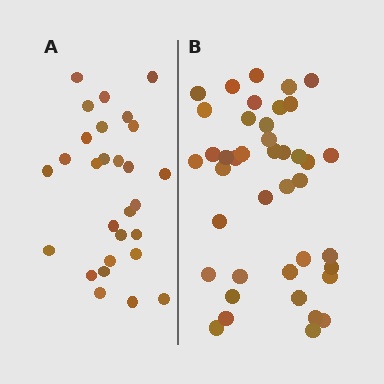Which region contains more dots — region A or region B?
Region B (the right region) has more dots.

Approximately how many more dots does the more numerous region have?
Region B has approximately 15 more dots than region A.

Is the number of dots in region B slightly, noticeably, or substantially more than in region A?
Region B has substantially more. The ratio is roughly 1.5 to 1.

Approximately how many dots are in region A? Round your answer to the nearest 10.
About 30 dots. (The exact count is 28, which rounds to 30.)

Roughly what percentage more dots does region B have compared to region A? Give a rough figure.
About 45% more.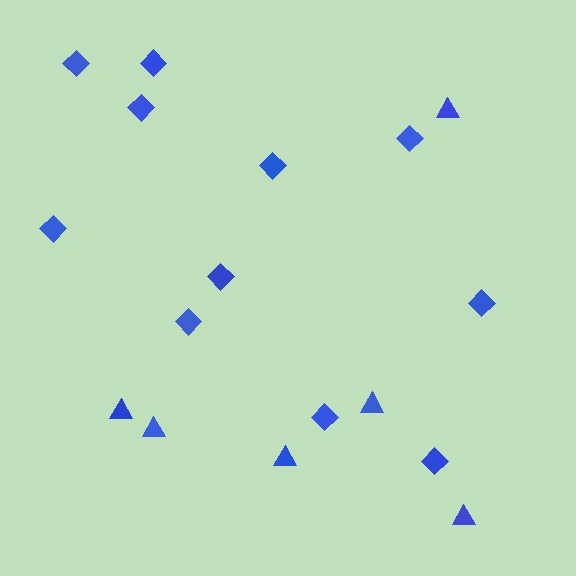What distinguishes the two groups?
There are 2 groups: one group of diamonds (11) and one group of triangles (6).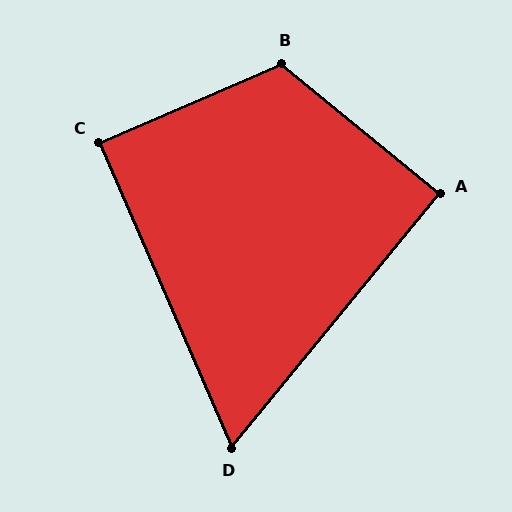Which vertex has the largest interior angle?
B, at approximately 117 degrees.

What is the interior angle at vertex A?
Approximately 90 degrees (approximately right).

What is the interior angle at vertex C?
Approximately 90 degrees (approximately right).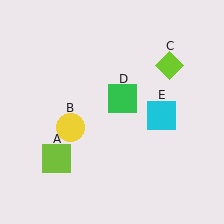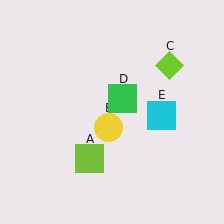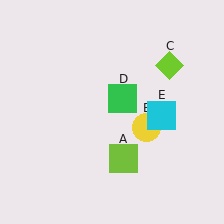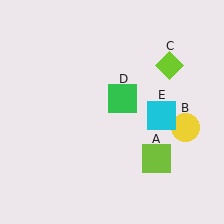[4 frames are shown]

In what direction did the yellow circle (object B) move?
The yellow circle (object B) moved right.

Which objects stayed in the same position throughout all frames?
Lime diamond (object C) and green square (object D) and cyan square (object E) remained stationary.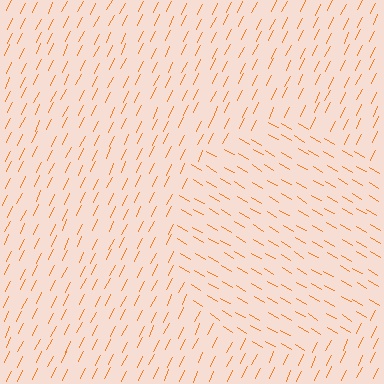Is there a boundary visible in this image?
Yes, there is a texture boundary formed by a change in line orientation.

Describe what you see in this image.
The image is filled with small orange line segments. A circle region in the image has lines oriented differently from the surrounding lines, creating a visible texture boundary.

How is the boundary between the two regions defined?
The boundary is defined purely by a change in line orientation (approximately 85 degrees difference). All lines are the same color and thickness.